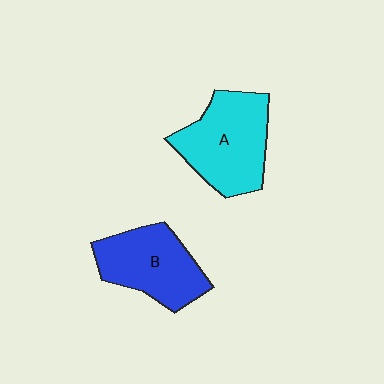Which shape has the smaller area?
Shape B (blue).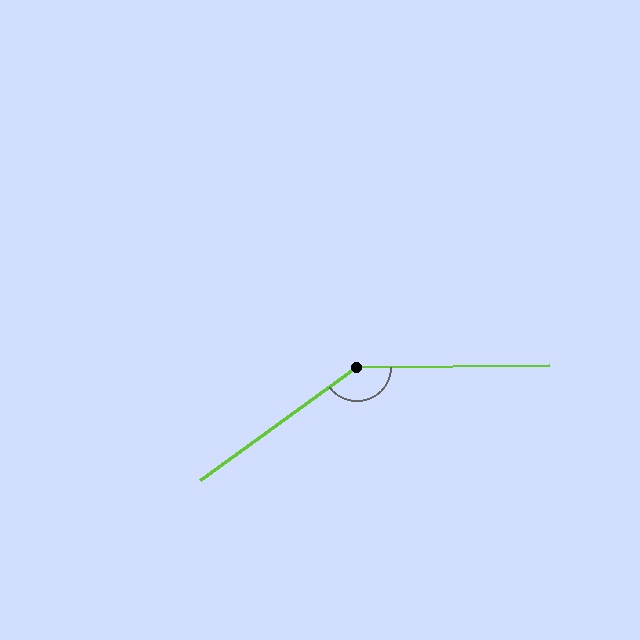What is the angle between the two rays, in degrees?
Approximately 145 degrees.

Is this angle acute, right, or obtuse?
It is obtuse.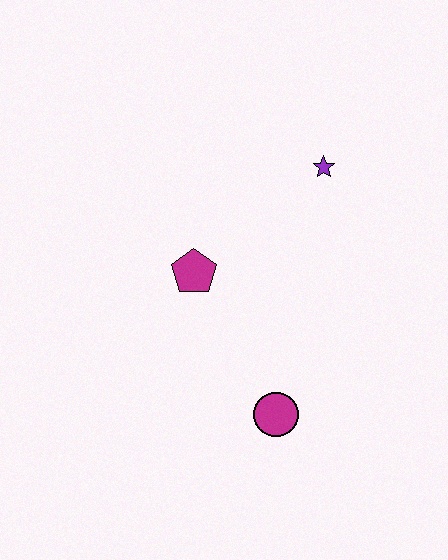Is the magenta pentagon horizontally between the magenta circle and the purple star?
No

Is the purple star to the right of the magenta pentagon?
Yes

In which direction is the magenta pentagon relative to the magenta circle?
The magenta pentagon is above the magenta circle.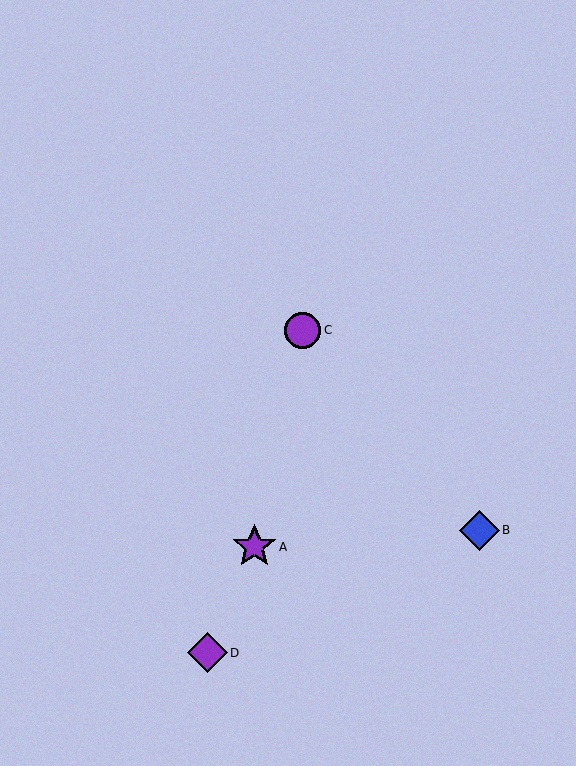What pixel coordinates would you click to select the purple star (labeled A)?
Click at (254, 547) to select the purple star A.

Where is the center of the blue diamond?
The center of the blue diamond is at (479, 530).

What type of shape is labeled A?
Shape A is a purple star.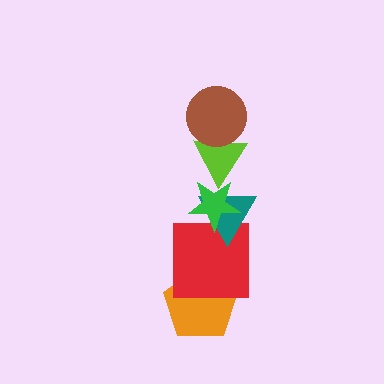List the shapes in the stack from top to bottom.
From top to bottom: the brown circle, the lime triangle, the green star, the teal triangle, the red square, the orange pentagon.